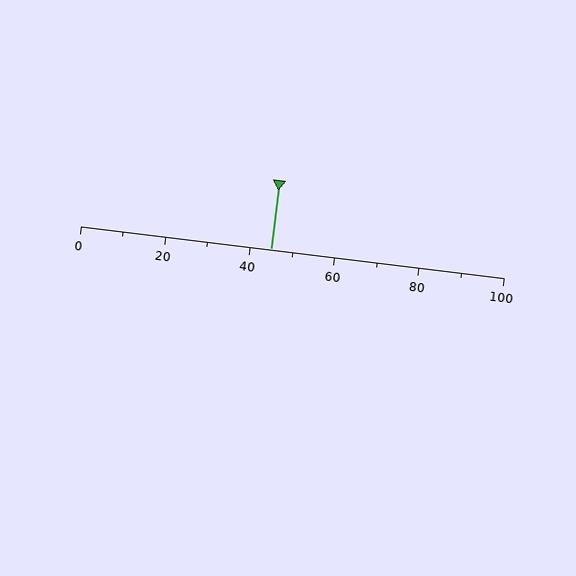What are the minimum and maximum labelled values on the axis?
The axis runs from 0 to 100.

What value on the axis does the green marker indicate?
The marker indicates approximately 45.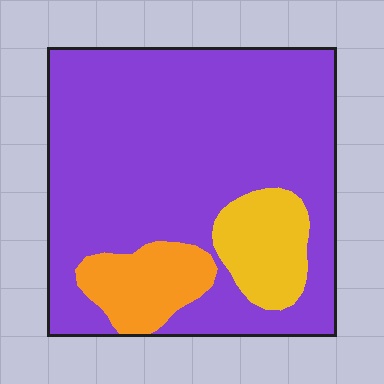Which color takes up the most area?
Purple, at roughly 80%.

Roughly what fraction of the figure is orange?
Orange takes up about one tenth (1/10) of the figure.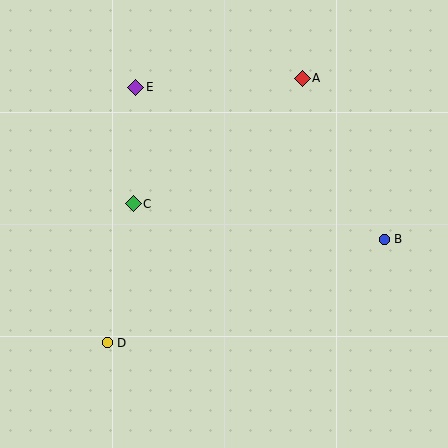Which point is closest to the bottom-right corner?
Point B is closest to the bottom-right corner.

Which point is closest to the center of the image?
Point C at (133, 204) is closest to the center.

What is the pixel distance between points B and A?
The distance between B and A is 180 pixels.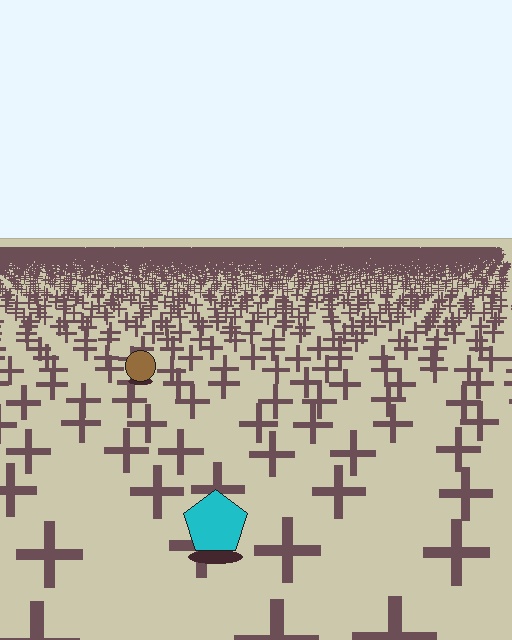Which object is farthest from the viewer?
The brown circle is farthest from the viewer. It appears smaller and the ground texture around it is denser.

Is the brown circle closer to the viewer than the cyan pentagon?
No. The cyan pentagon is closer — you can tell from the texture gradient: the ground texture is coarser near it.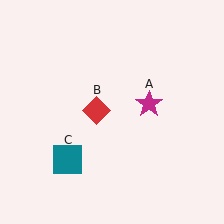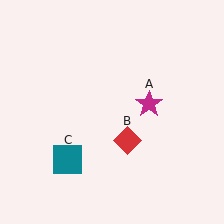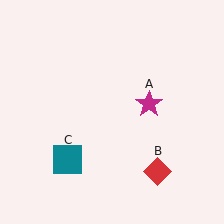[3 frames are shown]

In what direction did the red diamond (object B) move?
The red diamond (object B) moved down and to the right.